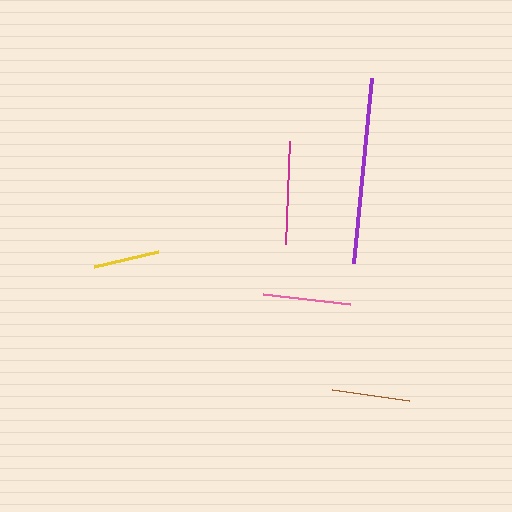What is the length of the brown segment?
The brown segment is approximately 78 pixels long.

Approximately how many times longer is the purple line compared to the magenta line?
The purple line is approximately 1.8 times the length of the magenta line.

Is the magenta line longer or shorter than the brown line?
The magenta line is longer than the brown line.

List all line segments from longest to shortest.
From longest to shortest: purple, magenta, pink, brown, yellow.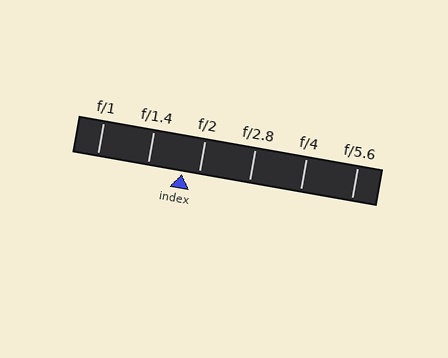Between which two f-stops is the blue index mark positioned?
The index mark is between f/1.4 and f/2.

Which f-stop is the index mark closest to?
The index mark is closest to f/2.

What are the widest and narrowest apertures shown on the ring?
The widest aperture shown is f/1 and the narrowest is f/5.6.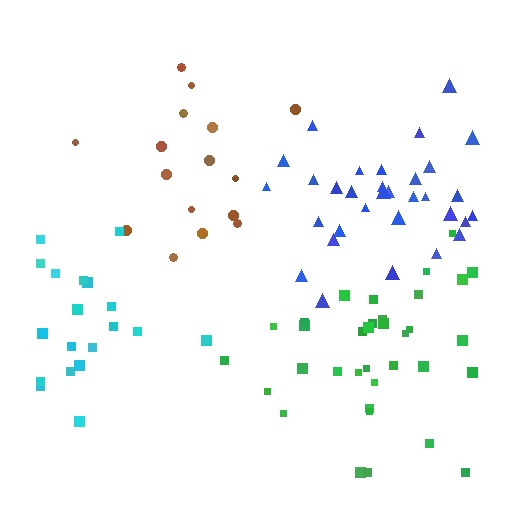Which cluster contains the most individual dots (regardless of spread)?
Green (35).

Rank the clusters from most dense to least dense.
blue, green, cyan, brown.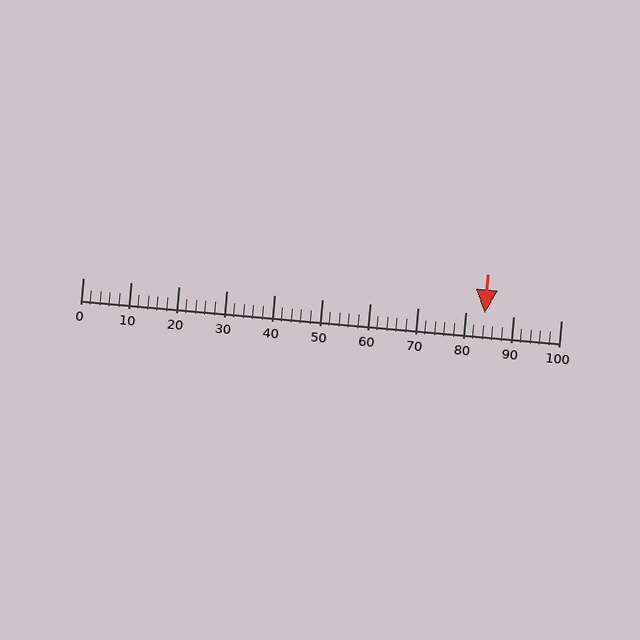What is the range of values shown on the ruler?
The ruler shows values from 0 to 100.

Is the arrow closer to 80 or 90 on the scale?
The arrow is closer to 80.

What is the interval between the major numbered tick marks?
The major tick marks are spaced 10 units apart.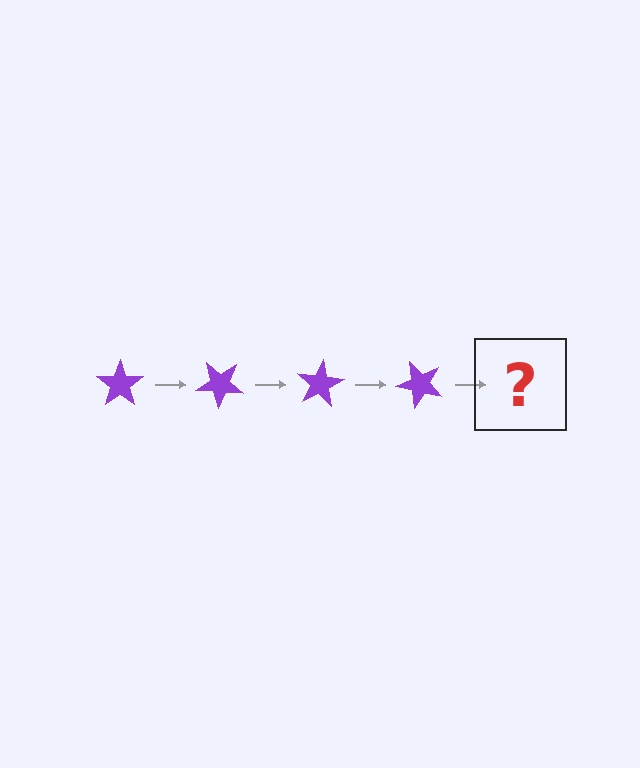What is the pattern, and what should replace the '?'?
The pattern is that the star rotates 40 degrees each step. The '?' should be a purple star rotated 160 degrees.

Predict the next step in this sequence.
The next step is a purple star rotated 160 degrees.